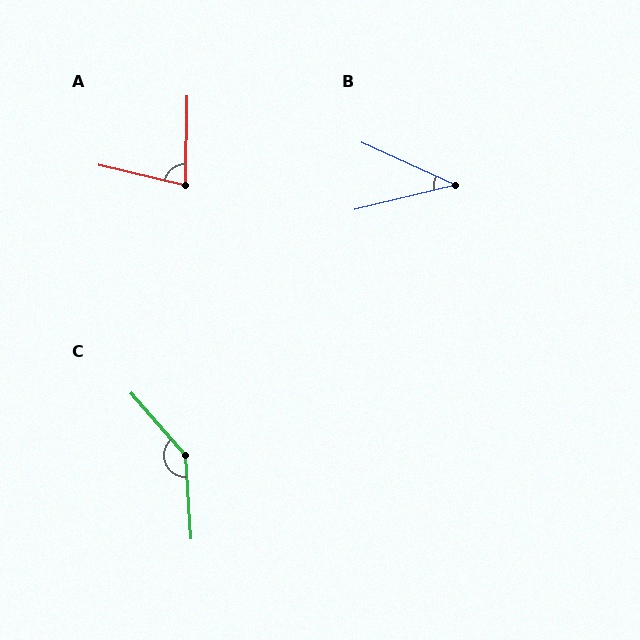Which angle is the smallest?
B, at approximately 38 degrees.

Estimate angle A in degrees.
Approximately 77 degrees.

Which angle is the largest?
C, at approximately 143 degrees.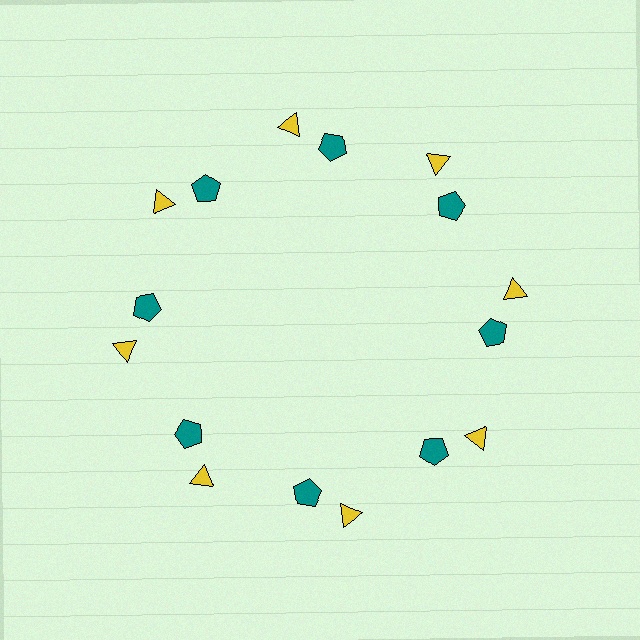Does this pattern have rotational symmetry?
Yes, this pattern has 8-fold rotational symmetry. It looks the same after rotating 45 degrees around the center.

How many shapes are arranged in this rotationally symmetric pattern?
There are 16 shapes, arranged in 8 groups of 2.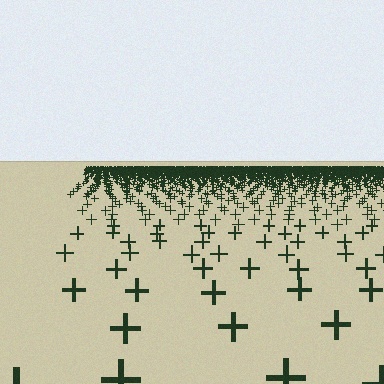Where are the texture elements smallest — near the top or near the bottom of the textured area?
Near the top.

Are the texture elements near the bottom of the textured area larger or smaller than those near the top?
Larger. Near the bottom, elements are closer to the viewer and appear at a bigger on-screen size.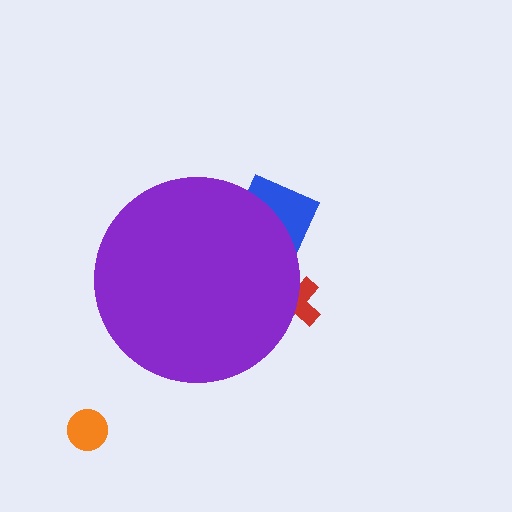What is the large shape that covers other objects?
A purple circle.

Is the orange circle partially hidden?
No, the orange circle is fully visible.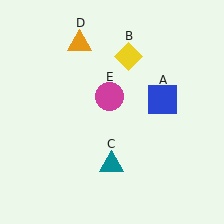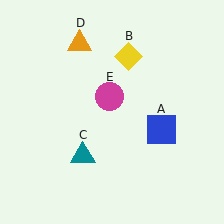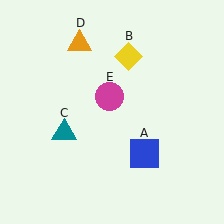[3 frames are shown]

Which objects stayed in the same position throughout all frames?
Yellow diamond (object B) and orange triangle (object D) and magenta circle (object E) remained stationary.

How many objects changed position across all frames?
2 objects changed position: blue square (object A), teal triangle (object C).